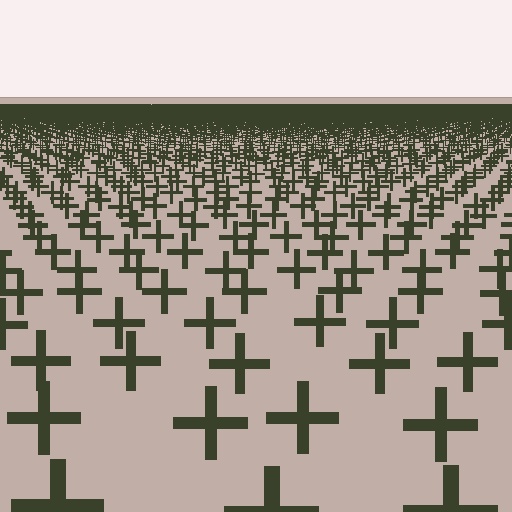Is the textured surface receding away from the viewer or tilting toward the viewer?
The surface is receding away from the viewer. Texture elements get smaller and denser toward the top.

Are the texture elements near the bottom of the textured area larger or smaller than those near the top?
Larger. Near the bottom, elements are closer to the viewer and appear at a bigger on-screen size.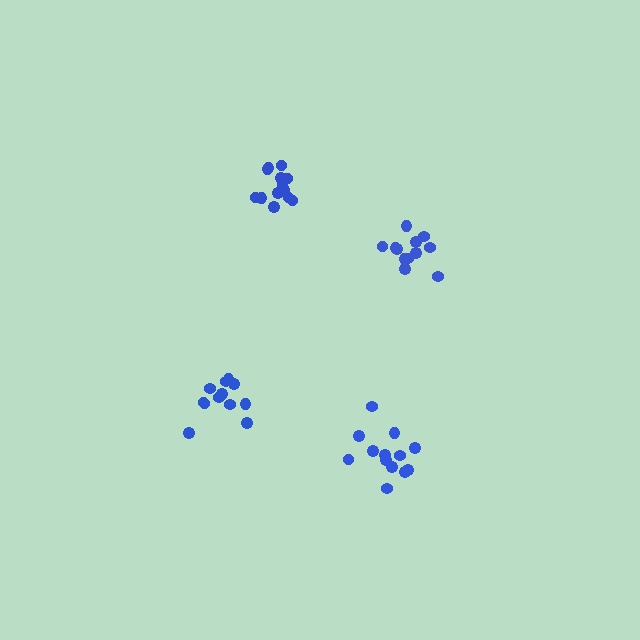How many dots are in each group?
Group 1: 14 dots, Group 2: 12 dots, Group 3: 12 dots, Group 4: 13 dots (51 total).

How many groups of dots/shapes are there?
There are 4 groups.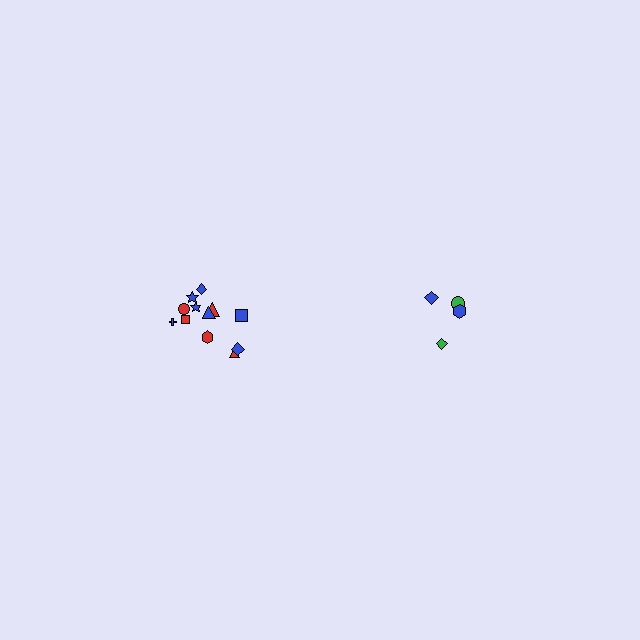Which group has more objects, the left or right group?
The left group.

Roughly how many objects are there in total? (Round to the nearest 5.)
Roughly 15 objects in total.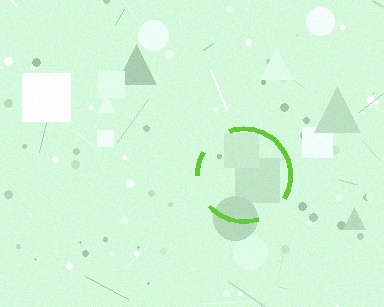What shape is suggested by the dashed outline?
The dashed outline suggests a circle.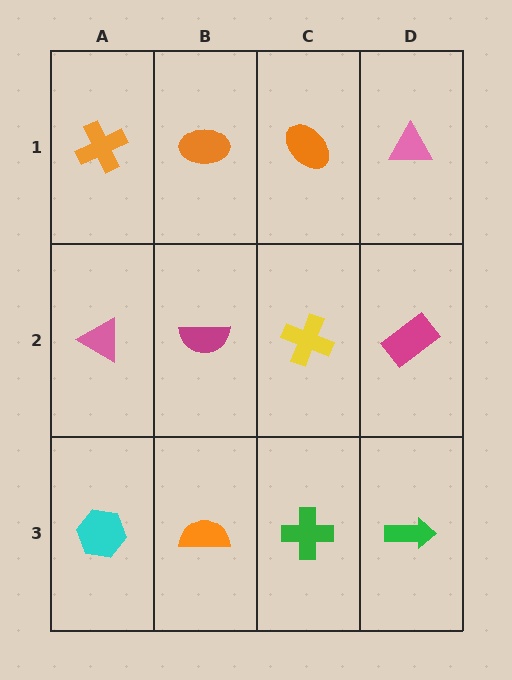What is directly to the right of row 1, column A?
An orange ellipse.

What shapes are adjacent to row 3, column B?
A magenta semicircle (row 2, column B), a cyan hexagon (row 3, column A), a green cross (row 3, column C).